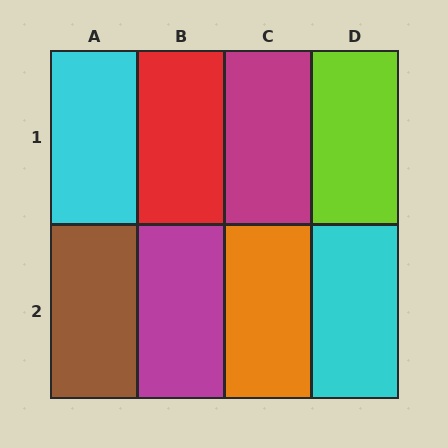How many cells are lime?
1 cell is lime.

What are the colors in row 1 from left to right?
Cyan, red, magenta, lime.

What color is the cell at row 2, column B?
Magenta.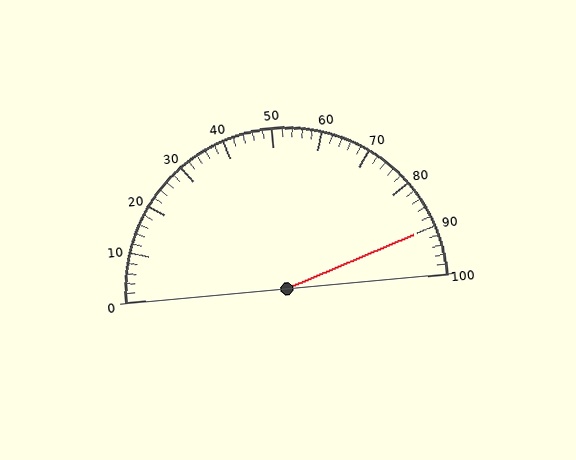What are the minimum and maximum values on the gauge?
The gauge ranges from 0 to 100.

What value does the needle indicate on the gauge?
The needle indicates approximately 90.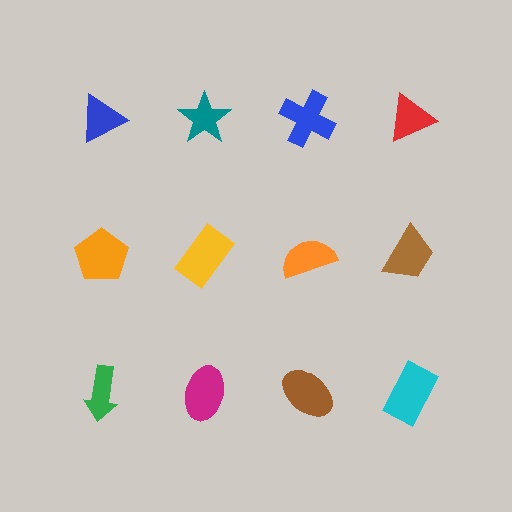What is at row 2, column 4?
A brown trapezoid.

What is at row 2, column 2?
A yellow rectangle.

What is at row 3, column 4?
A cyan rectangle.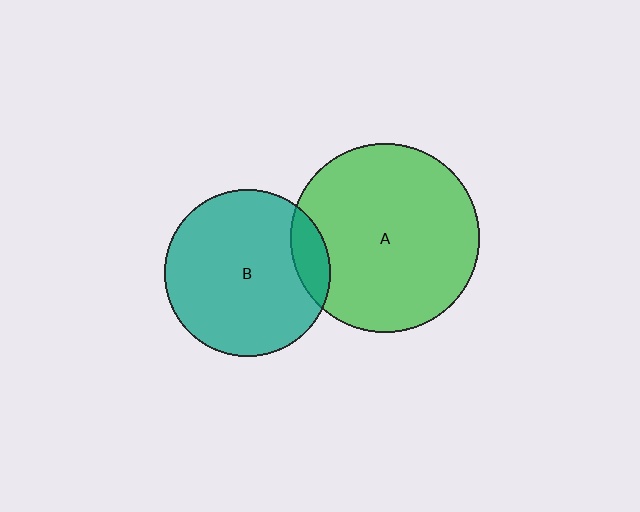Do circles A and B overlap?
Yes.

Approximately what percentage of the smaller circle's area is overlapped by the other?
Approximately 10%.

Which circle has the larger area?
Circle A (green).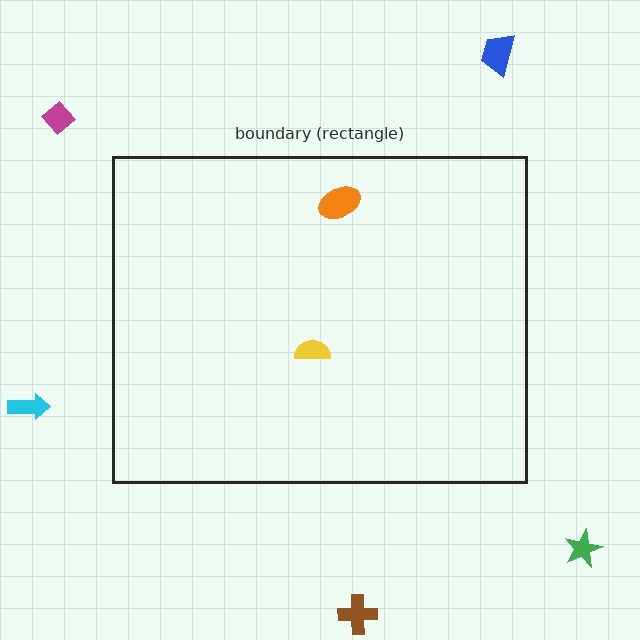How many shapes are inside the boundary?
2 inside, 5 outside.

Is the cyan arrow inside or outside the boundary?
Outside.